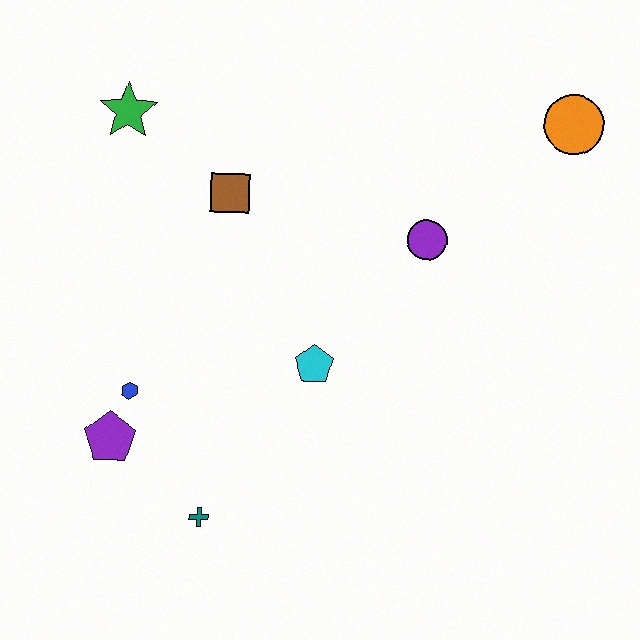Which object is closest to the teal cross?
The purple pentagon is closest to the teal cross.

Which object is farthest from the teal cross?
The orange circle is farthest from the teal cross.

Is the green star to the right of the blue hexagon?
No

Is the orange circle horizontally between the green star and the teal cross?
No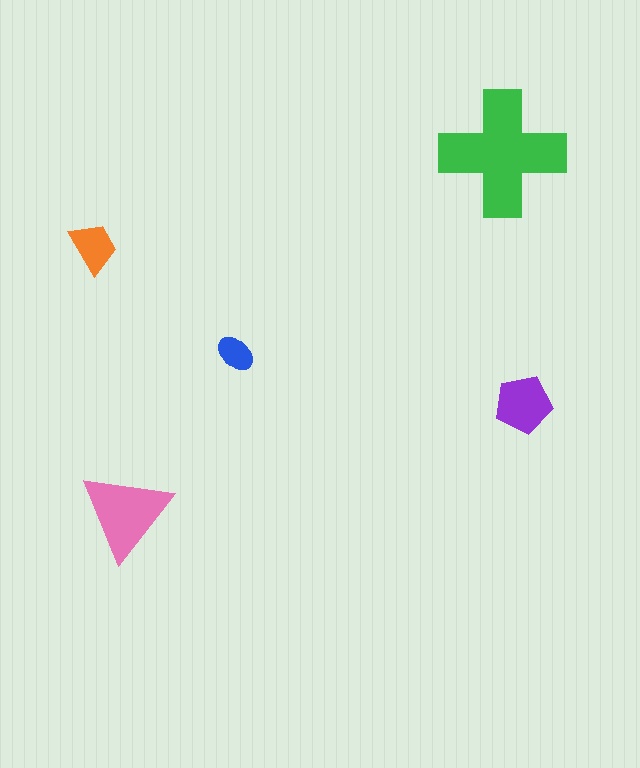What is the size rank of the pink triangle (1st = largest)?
2nd.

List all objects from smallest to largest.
The blue ellipse, the orange trapezoid, the purple pentagon, the pink triangle, the green cross.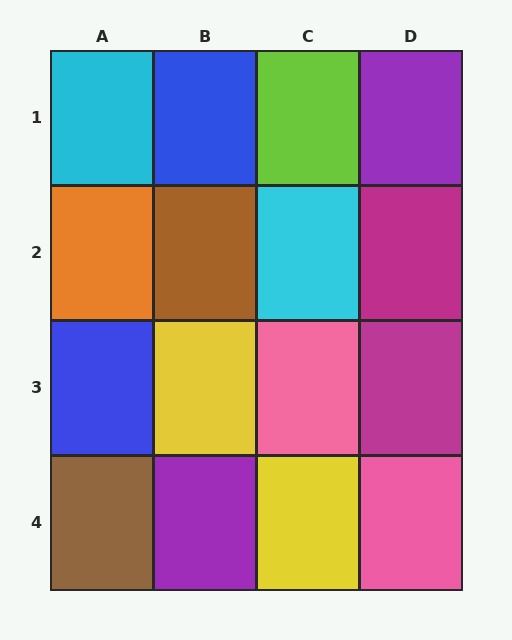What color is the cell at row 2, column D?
Magenta.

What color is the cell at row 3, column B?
Yellow.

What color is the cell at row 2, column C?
Cyan.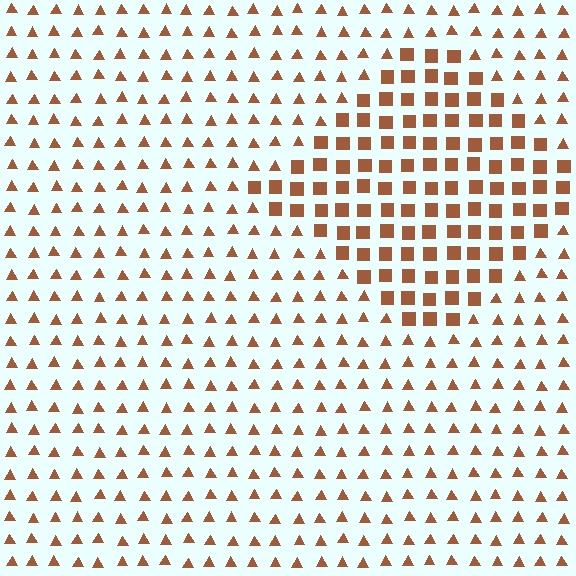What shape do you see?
I see a diamond.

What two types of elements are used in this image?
The image uses squares inside the diamond region and triangles outside it.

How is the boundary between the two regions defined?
The boundary is defined by a change in element shape: squares inside vs. triangles outside. All elements share the same color and spacing.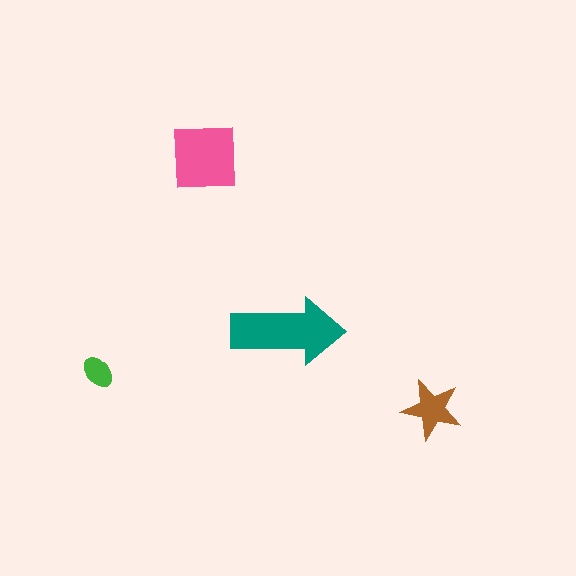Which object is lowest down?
The brown star is bottommost.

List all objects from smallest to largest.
The green ellipse, the brown star, the pink square, the teal arrow.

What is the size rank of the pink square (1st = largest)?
2nd.